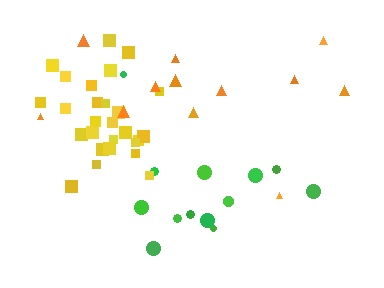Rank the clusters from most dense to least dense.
yellow, green, orange.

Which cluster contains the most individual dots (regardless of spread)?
Yellow (27).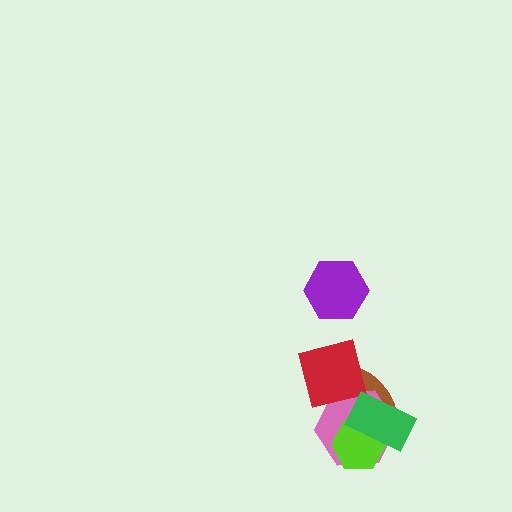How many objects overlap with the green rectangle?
3 objects overlap with the green rectangle.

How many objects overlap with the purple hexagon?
0 objects overlap with the purple hexagon.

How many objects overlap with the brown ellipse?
4 objects overlap with the brown ellipse.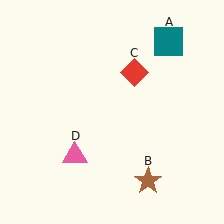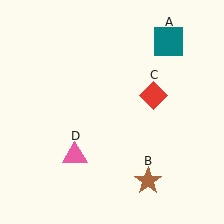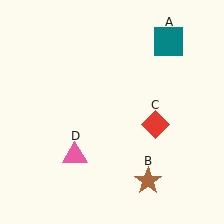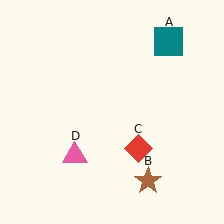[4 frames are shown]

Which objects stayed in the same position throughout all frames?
Teal square (object A) and brown star (object B) and pink triangle (object D) remained stationary.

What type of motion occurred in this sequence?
The red diamond (object C) rotated clockwise around the center of the scene.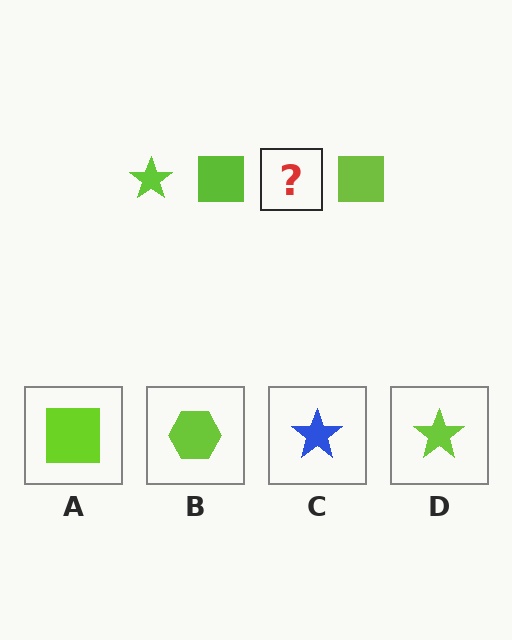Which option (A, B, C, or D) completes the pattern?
D.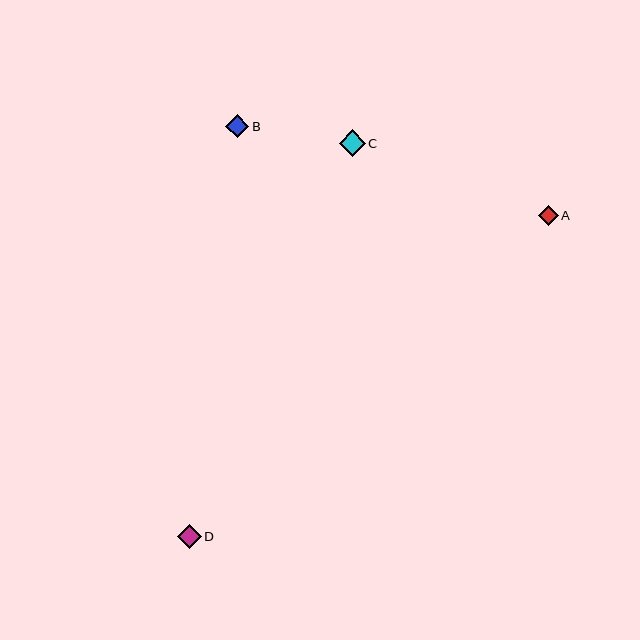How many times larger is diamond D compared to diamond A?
Diamond D is approximately 1.2 times the size of diamond A.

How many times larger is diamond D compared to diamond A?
Diamond D is approximately 1.2 times the size of diamond A.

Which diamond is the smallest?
Diamond A is the smallest with a size of approximately 20 pixels.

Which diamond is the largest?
Diamond C is the largest with a size of approximately 26 pixels.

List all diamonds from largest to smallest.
From largest to smallest: C, D, B, A.